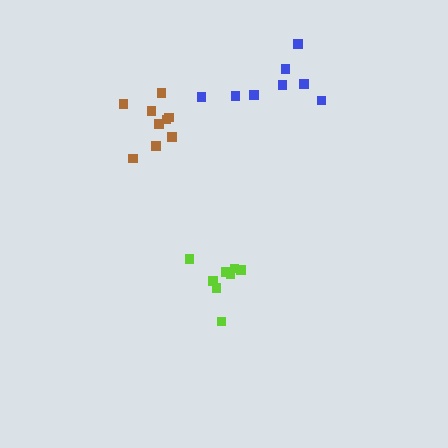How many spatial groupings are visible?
There are 3 spatial groupings.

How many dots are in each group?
Group 1: 8 dots, Group 2: 8 dots, Group 3: 9 dots (25 total).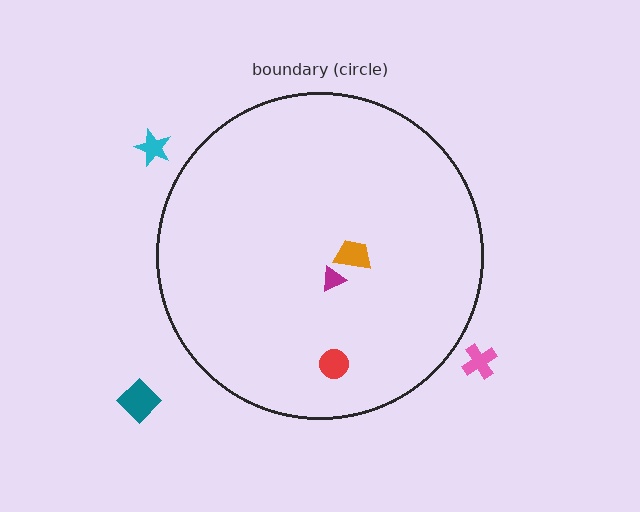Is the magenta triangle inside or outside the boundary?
Inside.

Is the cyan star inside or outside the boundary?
Outside.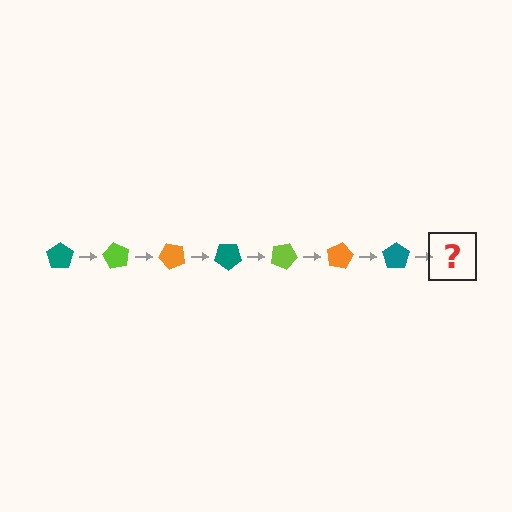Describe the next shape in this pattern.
It should be a lime pentagon, rotated 420 degrees from the start.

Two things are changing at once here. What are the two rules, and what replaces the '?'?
The two rules are that it rotates 60 degrees each step and the color cycles through teal, lime, and orange. The '?' should be a lime pentagon, rotated 420 degrees from the start.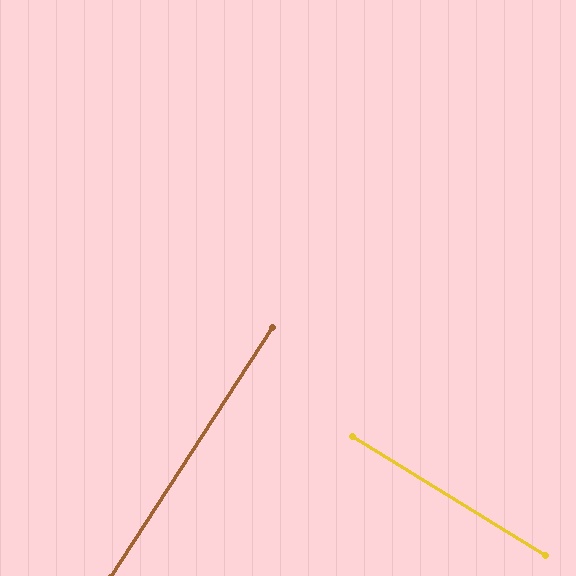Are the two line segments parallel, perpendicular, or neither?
Perpendicular — they meet at approximately 89°.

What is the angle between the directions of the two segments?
Approximately 89 degrees.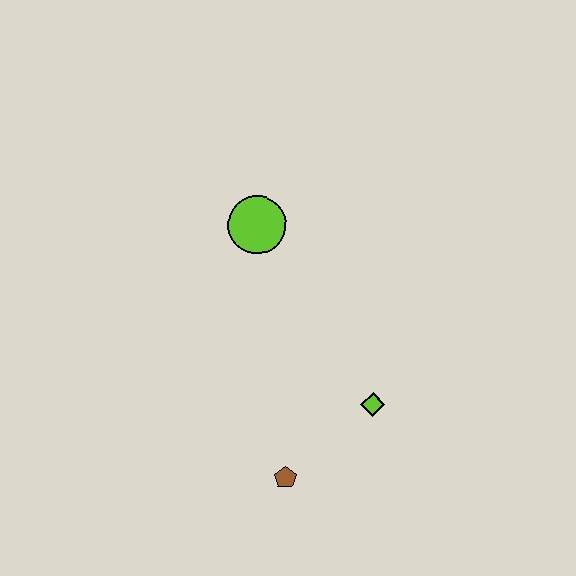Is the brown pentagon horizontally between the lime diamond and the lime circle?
Yes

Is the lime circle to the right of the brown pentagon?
No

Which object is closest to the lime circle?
The lime diamond is closest to the lime circle.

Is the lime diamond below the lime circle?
Yes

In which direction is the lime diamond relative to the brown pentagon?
The lime diamond is to the right of the brown pentagon.